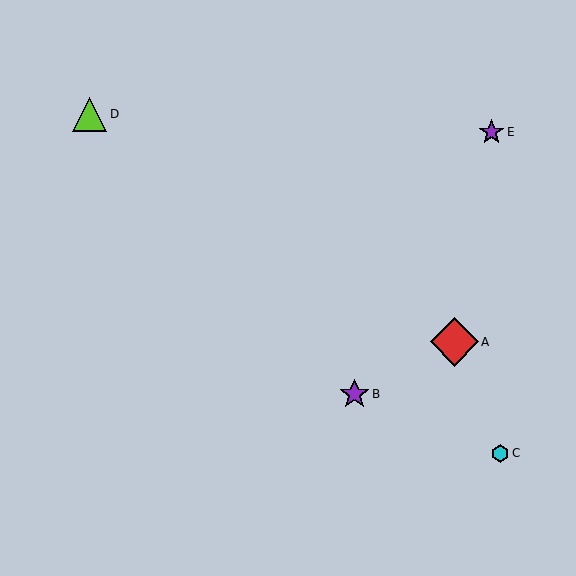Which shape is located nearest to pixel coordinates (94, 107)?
The lime triangle (labeled D) at (90, 114) is nearest to that location.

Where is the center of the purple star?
The center of the purple star is at (491, 132).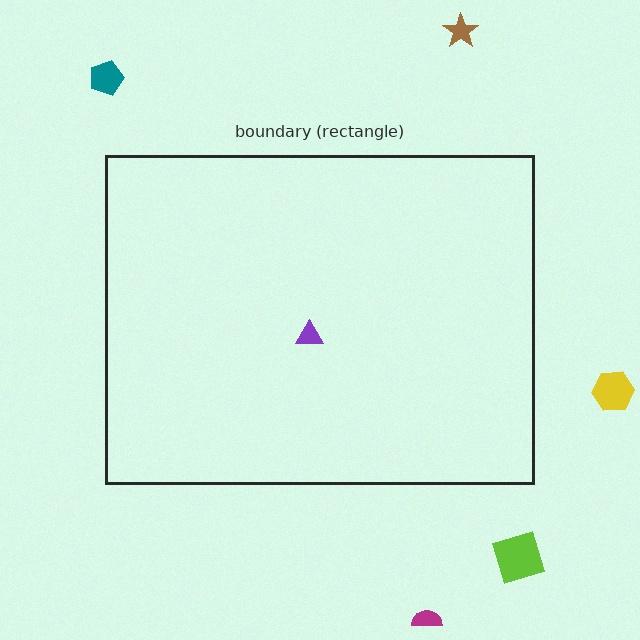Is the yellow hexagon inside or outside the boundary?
Outside.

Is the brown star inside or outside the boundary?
Outside.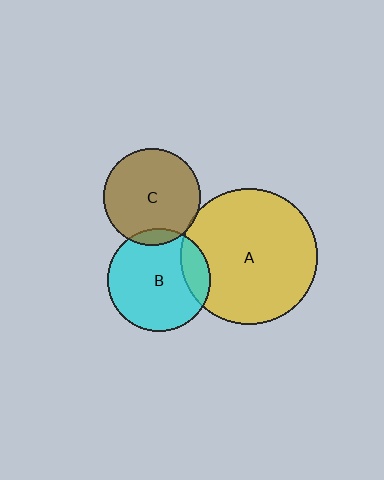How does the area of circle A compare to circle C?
Approximately 2.0 times.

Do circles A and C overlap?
Yes.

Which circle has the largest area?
Circle A (yellow).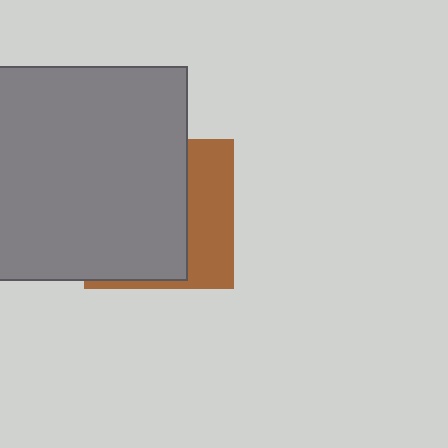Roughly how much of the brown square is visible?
A small part of it is visible (roughly 34%).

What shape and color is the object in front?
The object in front is a gray rectangle.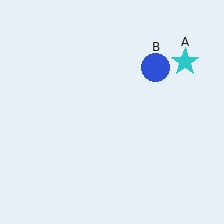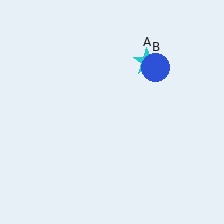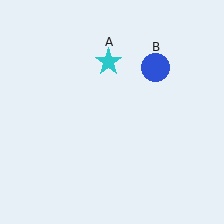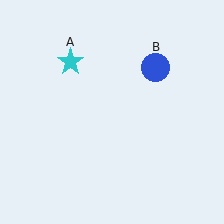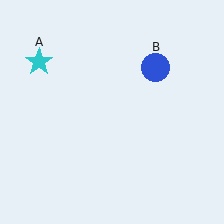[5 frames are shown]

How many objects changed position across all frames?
1 object changed position: cyan star (object A).